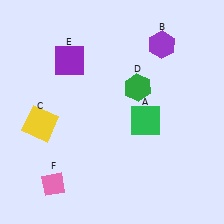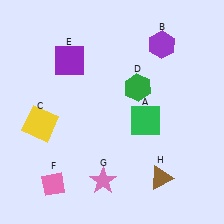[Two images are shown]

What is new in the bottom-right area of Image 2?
A brown triangle (H) was added in the bottom-right area of Image 2.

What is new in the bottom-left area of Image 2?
A pink star (G) was added in the bottom-left area of Image 2.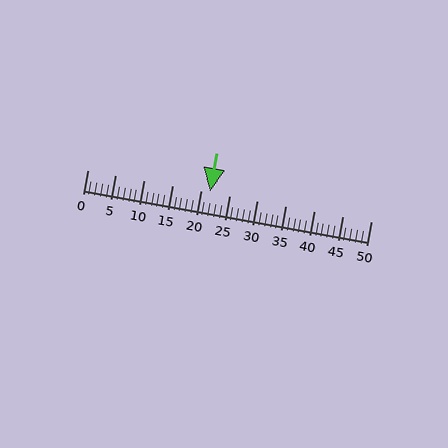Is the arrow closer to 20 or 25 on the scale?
The arrow is closer to 20.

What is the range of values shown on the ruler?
The ruler shows values from 0 to 50.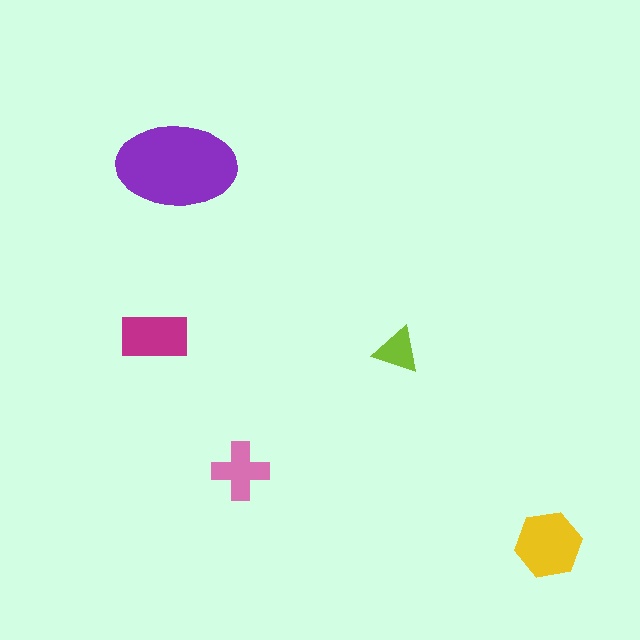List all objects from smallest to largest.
The lime triangle, the pink cross, the magenta rectangle, the yellow hexagon, the purple ellipse.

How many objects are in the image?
There are 5 objects in the image.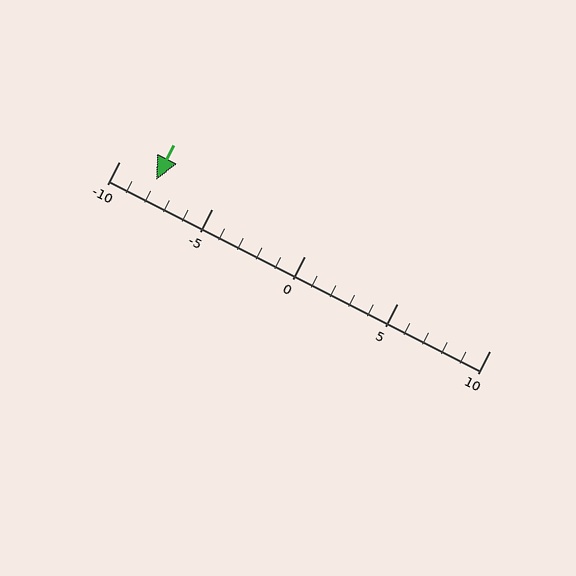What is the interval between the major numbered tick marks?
The major tick marks are spaced 5 units apart.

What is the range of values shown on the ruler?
The ruler shows values from -10 to 10.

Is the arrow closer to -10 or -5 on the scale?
The arrow is closer to -10.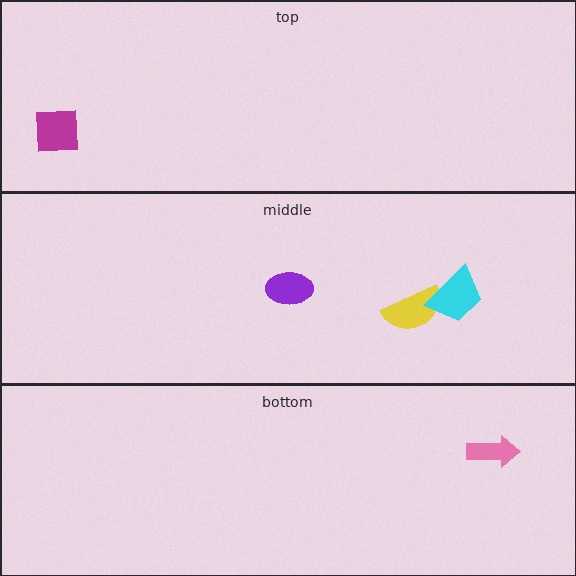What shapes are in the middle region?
The yellow semicircle, the cyan trapezoid, the purple ellipse.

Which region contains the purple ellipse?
The middle region.